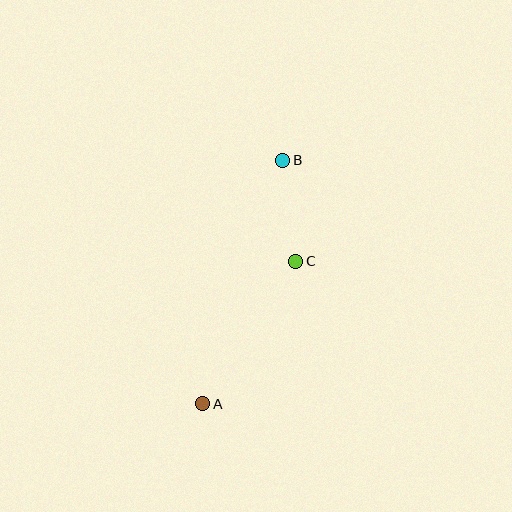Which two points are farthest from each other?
Points A and B are farthest from each other.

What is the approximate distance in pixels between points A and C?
The distance between A and C is approximately 170 pixels.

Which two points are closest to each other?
Points B and C are closest to each other.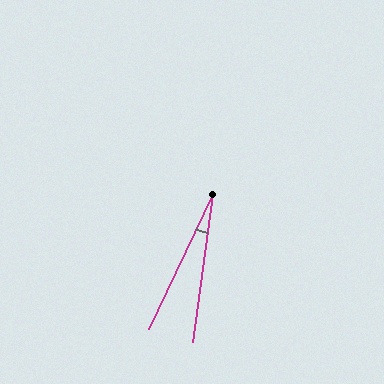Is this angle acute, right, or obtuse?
It is acute.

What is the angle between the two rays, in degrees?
Approximately 18 degrees.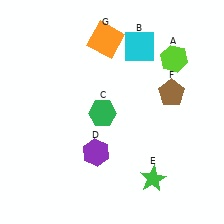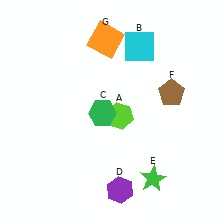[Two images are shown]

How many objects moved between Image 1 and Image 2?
2 objects moved between the two images.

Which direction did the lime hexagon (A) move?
The lime hexagon (A) moved down.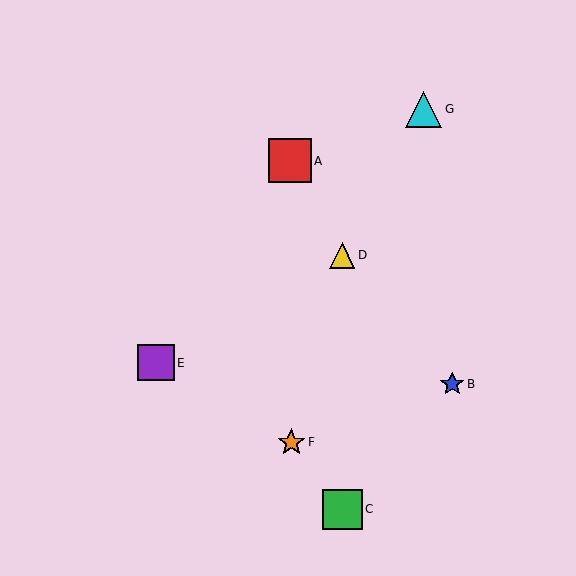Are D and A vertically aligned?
No, D is at x≈342 and A is at x≈290.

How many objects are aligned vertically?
2 objects (C, D) are aligned vertically.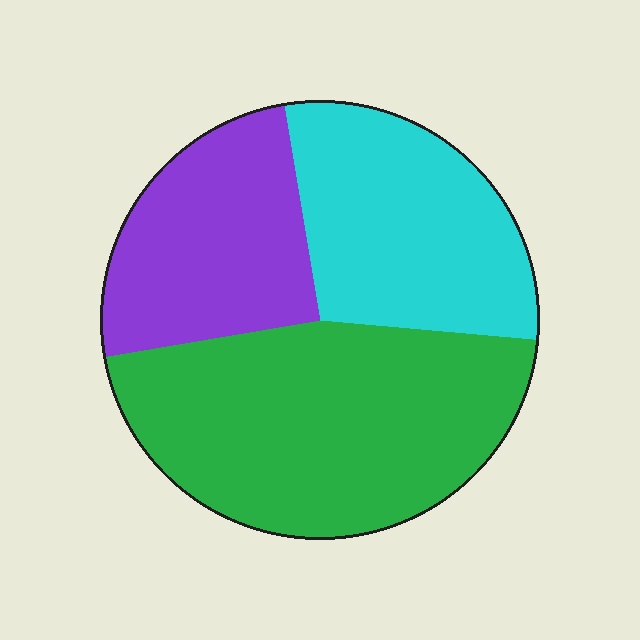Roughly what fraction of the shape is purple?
Purple takes up about one quarter (1/4) of the shape.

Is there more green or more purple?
Green.